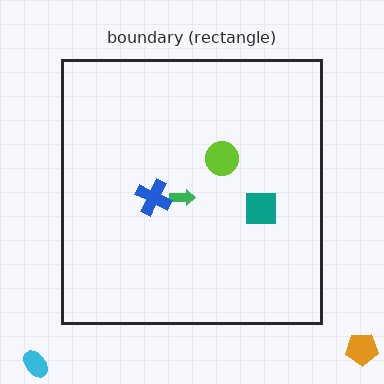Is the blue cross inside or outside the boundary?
Inside.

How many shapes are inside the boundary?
4 inside, 2 outside.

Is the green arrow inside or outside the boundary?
Inside.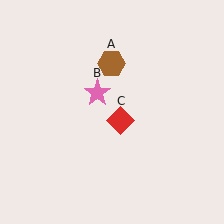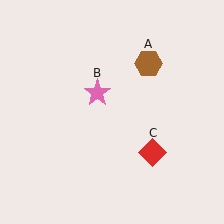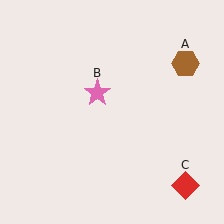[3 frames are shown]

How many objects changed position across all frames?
2 objects changed position: brown hexagon (object A), red diamond (object C).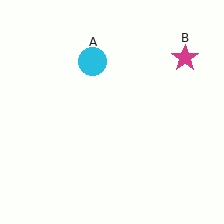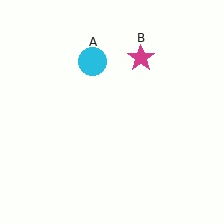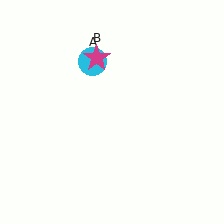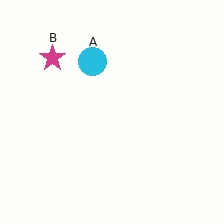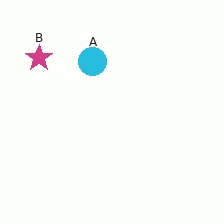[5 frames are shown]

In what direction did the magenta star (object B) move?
The magenta star (object B) moved left.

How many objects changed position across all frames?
1 object changed position: magenta star (object B).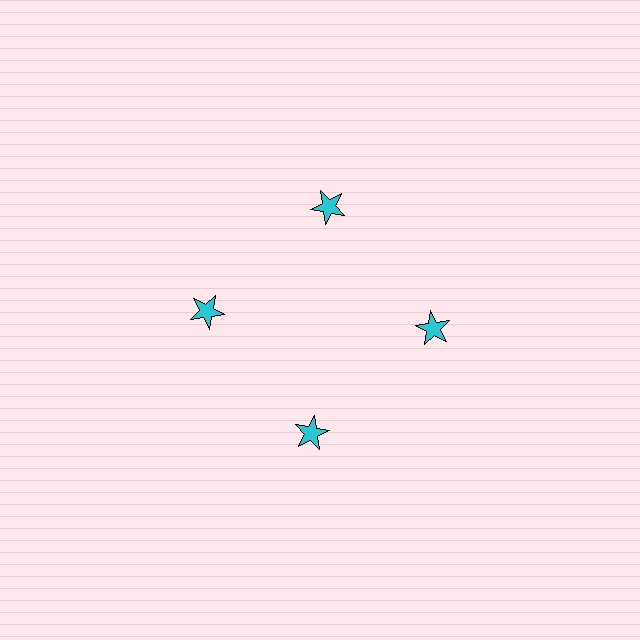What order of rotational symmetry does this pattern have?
This pattern has 4-fold rotational symmetry.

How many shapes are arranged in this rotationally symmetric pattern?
There are 4 shapes, arranged in 4 groups of 1.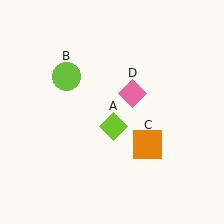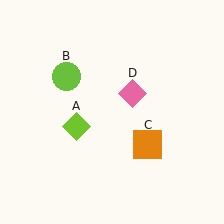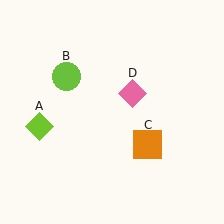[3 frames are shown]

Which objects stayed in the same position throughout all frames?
Lime circle (object B) and orange square (object C) and pink diamond (object D) remained stationary.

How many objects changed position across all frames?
1 object changed position: lime diamond (object A).